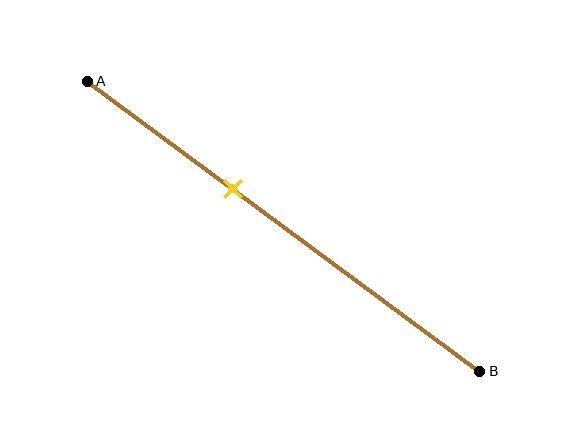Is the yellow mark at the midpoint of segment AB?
No, the mark is at about 35% from A, not at the 50% midpoint.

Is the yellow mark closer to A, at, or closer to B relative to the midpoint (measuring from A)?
The yellow mark is closer to point A than the midpoint of segment AB.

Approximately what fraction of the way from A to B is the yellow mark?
The yellow mark is approximately 35% of the way from A to B.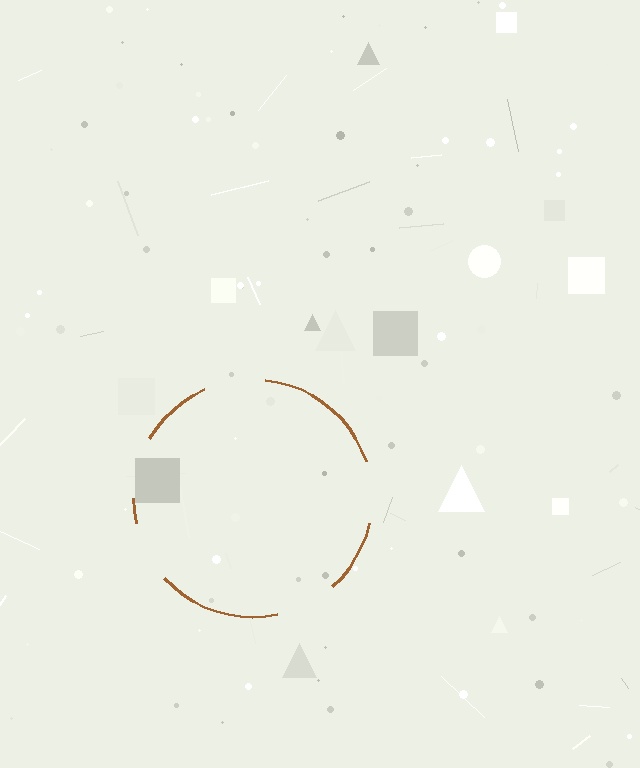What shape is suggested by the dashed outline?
The dashed outline suggests a circle.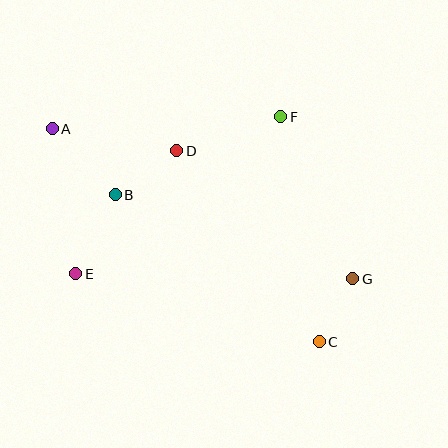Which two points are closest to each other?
Points C and G are closest to each other.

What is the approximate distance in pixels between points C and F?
The distance between C and F is approximately 228 pixels.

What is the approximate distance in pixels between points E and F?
The distance between E and F is approximately 258 pixels.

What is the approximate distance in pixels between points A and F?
The distance between A and F is approximately 229 pixels.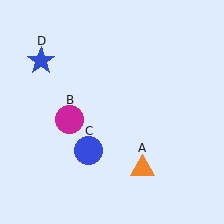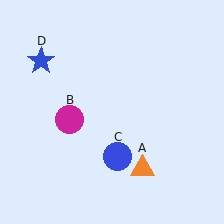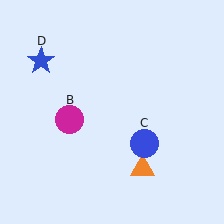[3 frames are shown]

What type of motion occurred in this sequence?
The blue circle (object C) rotated counterclockwise around the center of the scene.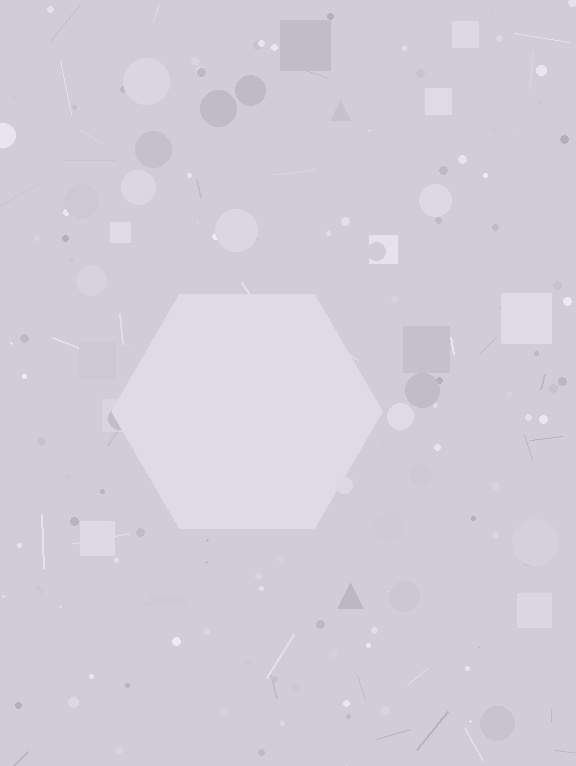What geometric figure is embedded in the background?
A hexagon is embedded in the background.